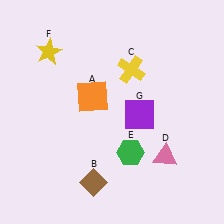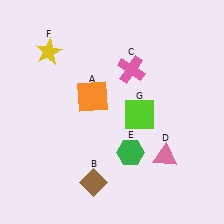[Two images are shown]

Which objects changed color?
C changed from yellow to pink. G changed from purple to lime.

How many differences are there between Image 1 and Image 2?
There are 2 differences between the two images.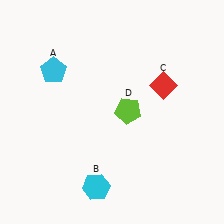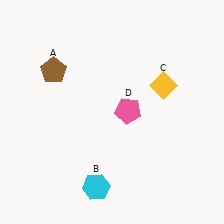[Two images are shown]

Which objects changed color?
A changed from cyan to brown. C changed from red to yellow. D changed from lime to pink.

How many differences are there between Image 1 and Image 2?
There are 3 differences between the two images.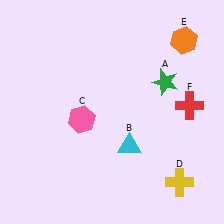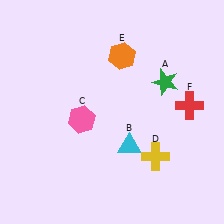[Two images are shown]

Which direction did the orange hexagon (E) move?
The orange hexagon (E) moved left.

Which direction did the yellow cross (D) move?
The yellow cross (D) moved up.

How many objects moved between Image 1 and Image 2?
2 objects moved between the two images.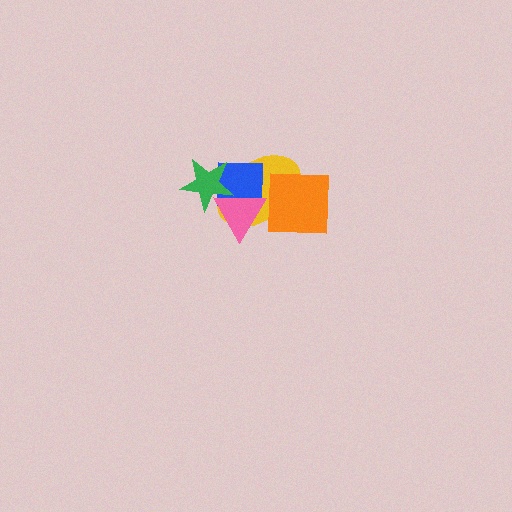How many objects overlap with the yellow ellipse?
4 objects overlap with the yellow ellipse.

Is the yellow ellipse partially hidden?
Yes, it is partially covered by another shape.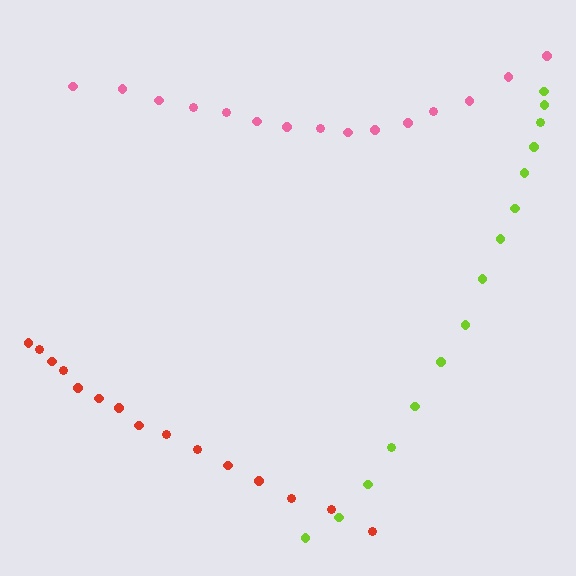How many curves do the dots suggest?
There are 3 distinct paths.